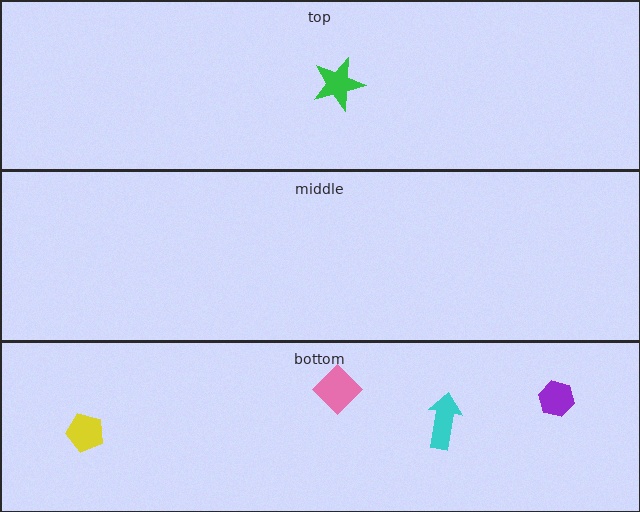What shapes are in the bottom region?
The cyan arrow, the yellow pentagon, the pink diamond, the purple hexagon.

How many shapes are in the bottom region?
4.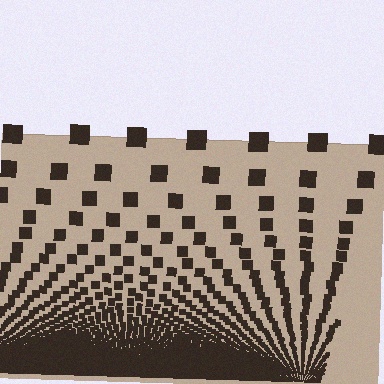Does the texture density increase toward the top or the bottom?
Density increases toward the bottom.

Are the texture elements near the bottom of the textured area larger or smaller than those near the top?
Smaller. The gradient is inverted — elements near the bottom are smaller and denser.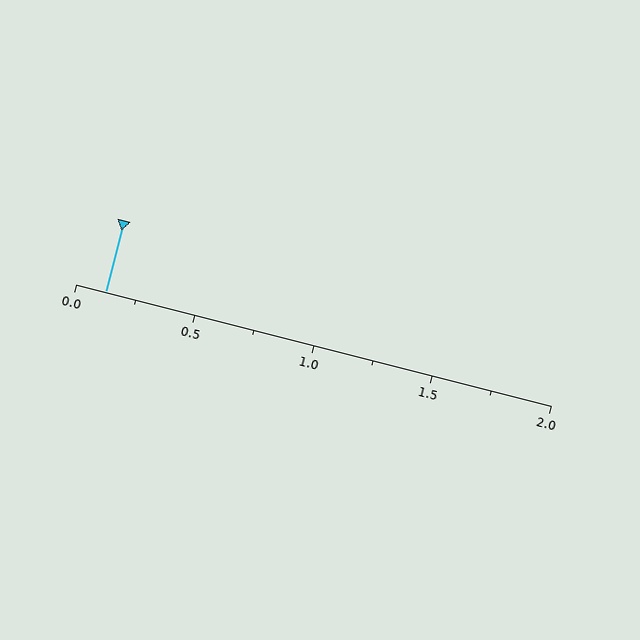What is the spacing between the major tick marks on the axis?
The major ticks are spaced 0.5 apart.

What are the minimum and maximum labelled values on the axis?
The axis runs from 0.0 to 2.0.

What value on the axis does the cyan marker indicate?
The marker indicates approximately 0.12.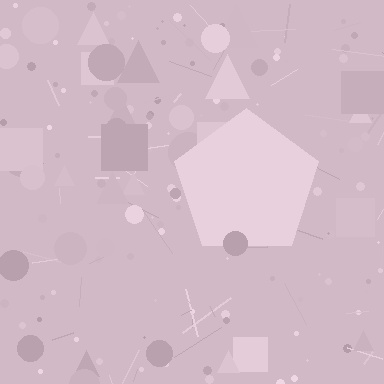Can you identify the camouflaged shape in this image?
The camouflaged shape is a pentagon.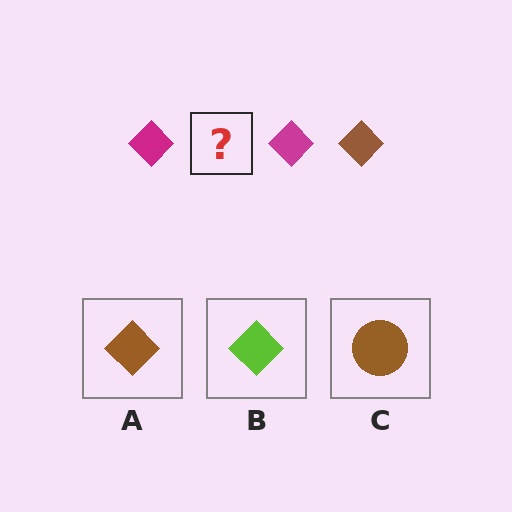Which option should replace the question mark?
Option A.